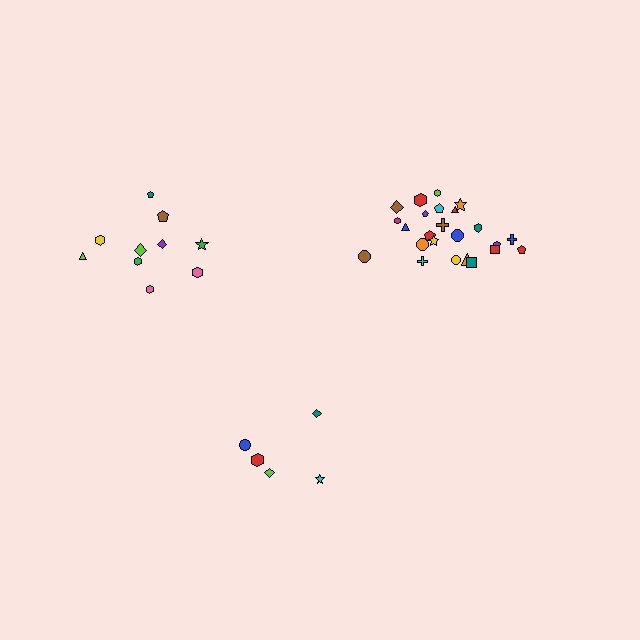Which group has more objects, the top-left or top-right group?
The top-right group.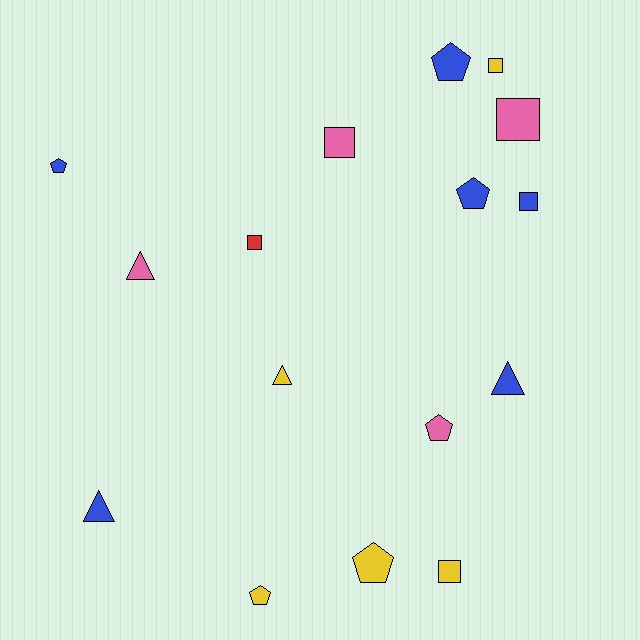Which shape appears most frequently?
Square, with 6 objects.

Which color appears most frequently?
Blue, with 6 objects.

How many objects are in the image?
There are 16 objects.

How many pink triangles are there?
There is 1 pink triangle.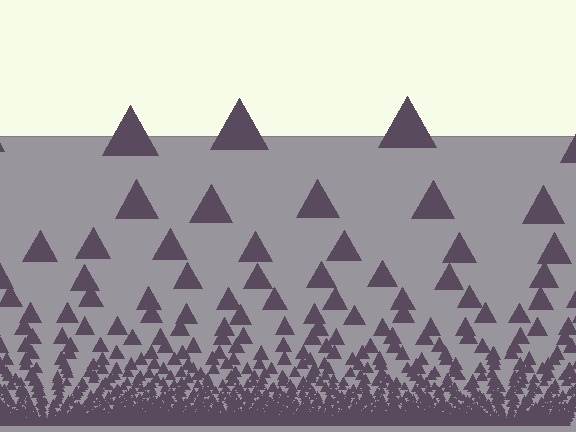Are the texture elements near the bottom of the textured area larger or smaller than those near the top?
Smaller. The gradient is inverted — elements near the bottom are smaller and denser.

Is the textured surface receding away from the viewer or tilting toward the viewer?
The surface appears to tilt toward the viewer. Texture elements get larger and sparser toward the top.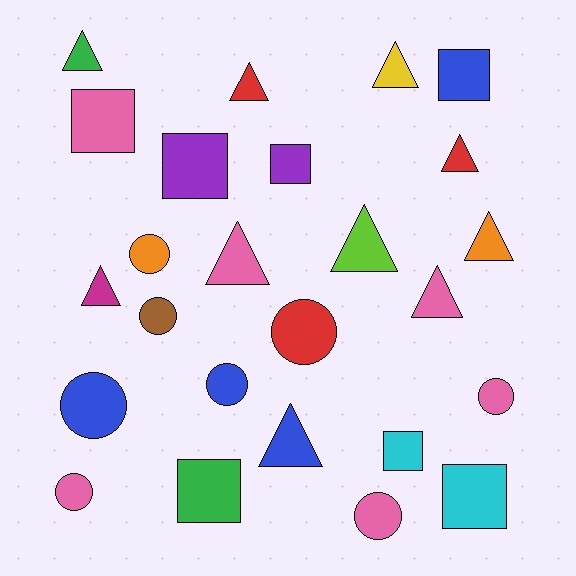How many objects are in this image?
There are 25 objects.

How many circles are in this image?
There are 8 circles.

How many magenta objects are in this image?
There is 1 magenta object.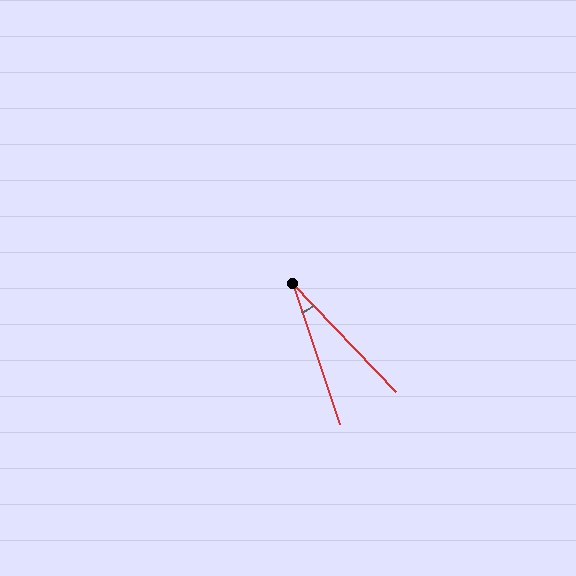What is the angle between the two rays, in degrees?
Approximately 25 degrees.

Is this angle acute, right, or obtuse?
It is acute.